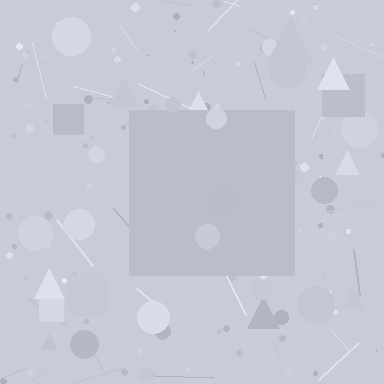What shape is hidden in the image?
A square is hidden in the image.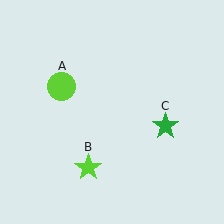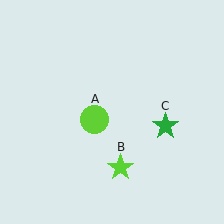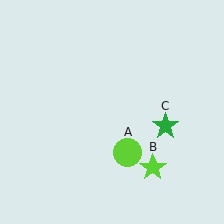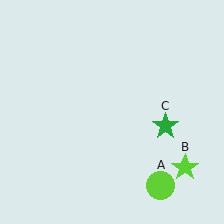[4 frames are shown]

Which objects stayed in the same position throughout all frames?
Green star (object C) remained stationary.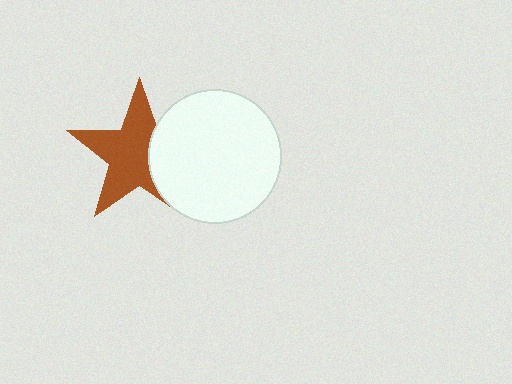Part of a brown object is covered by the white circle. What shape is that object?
It is a star.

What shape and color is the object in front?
The object in front is a white circle.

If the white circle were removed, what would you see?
You would see the complete brown star.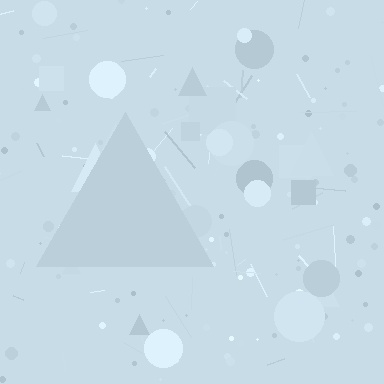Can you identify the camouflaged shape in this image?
The camouflaged shape is a triangle.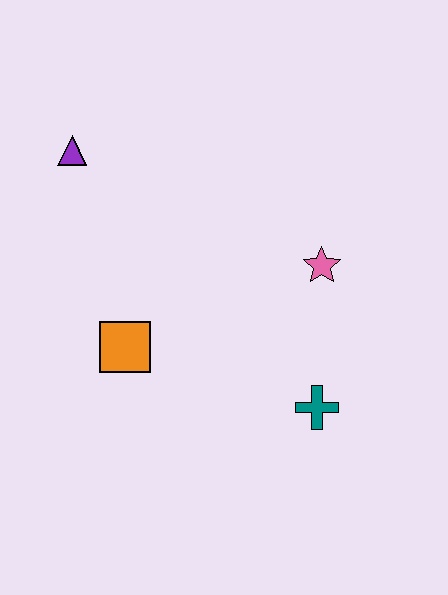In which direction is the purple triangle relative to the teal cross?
The purple triangle is above the teal cross.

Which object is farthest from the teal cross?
The purple triangle is farthest from the teal cross.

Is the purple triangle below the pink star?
No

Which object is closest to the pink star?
The teal cross is closest to the pink star.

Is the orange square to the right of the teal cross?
No